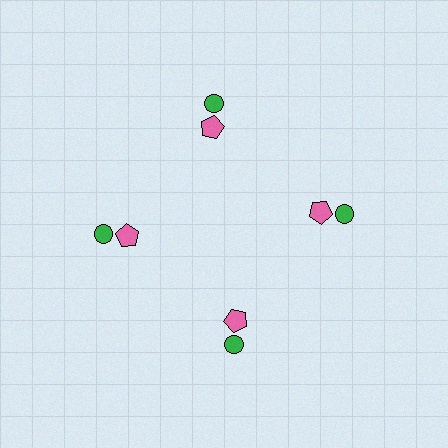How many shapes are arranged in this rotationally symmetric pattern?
There are 8 shapes, arranged in 4 groups of 2.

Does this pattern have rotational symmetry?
Yes, this pattern has 4-fold rotational symmetry. It looks the same after rotating 90 degrees around the center.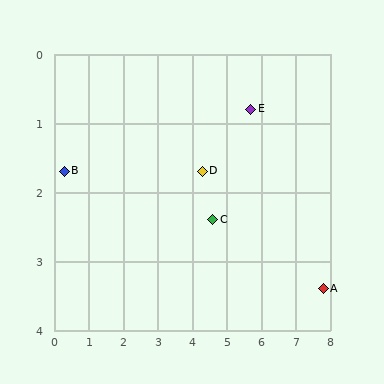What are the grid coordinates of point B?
Point B is at approximately (0.3, 1.7).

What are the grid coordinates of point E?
Point E is at approximately (5.7, 0.8).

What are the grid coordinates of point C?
Point C is at approximately (4.6, 2.4).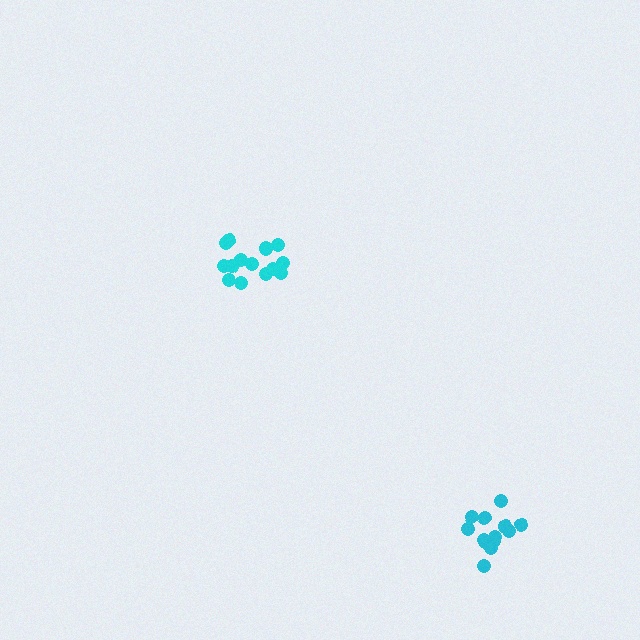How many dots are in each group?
Group 1: 15 dots, Group 2: 15 dots (30 total).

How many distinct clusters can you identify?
There are 2 distinct clusters.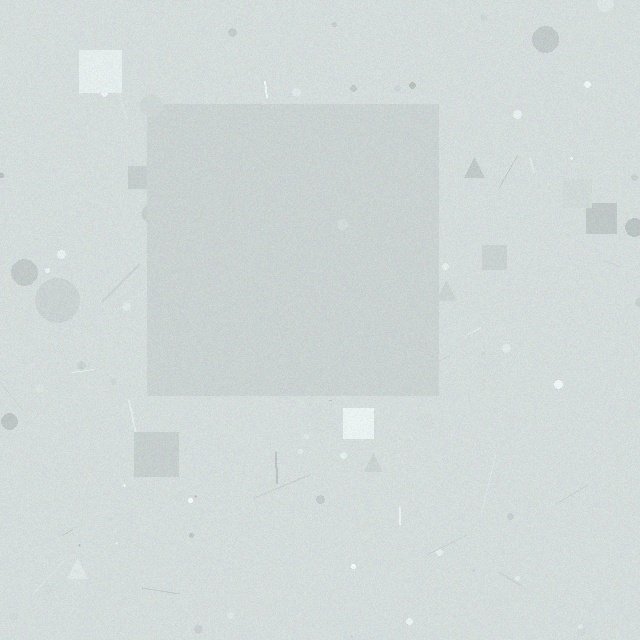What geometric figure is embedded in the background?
A square is embedded in the background.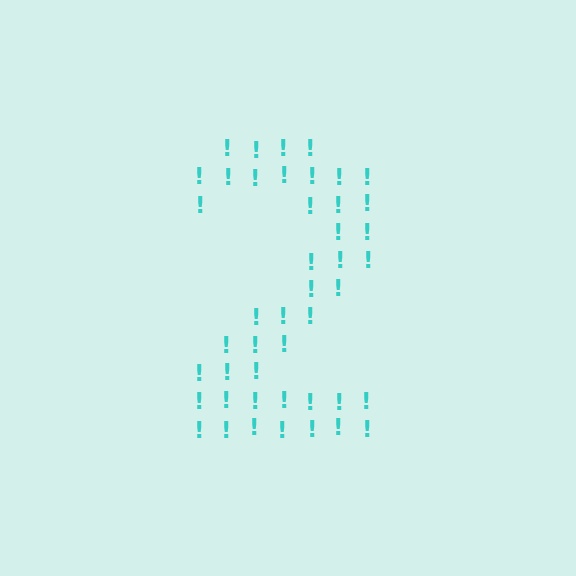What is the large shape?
The large shape is the digit 2.